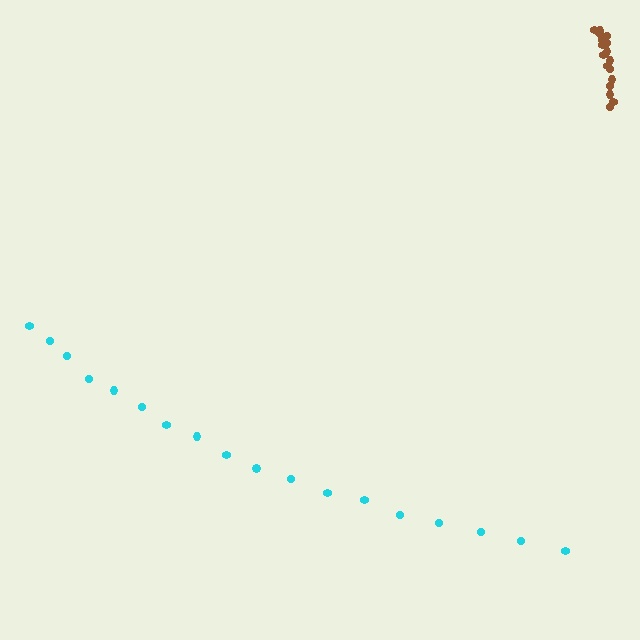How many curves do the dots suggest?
There are 2 distinct paths.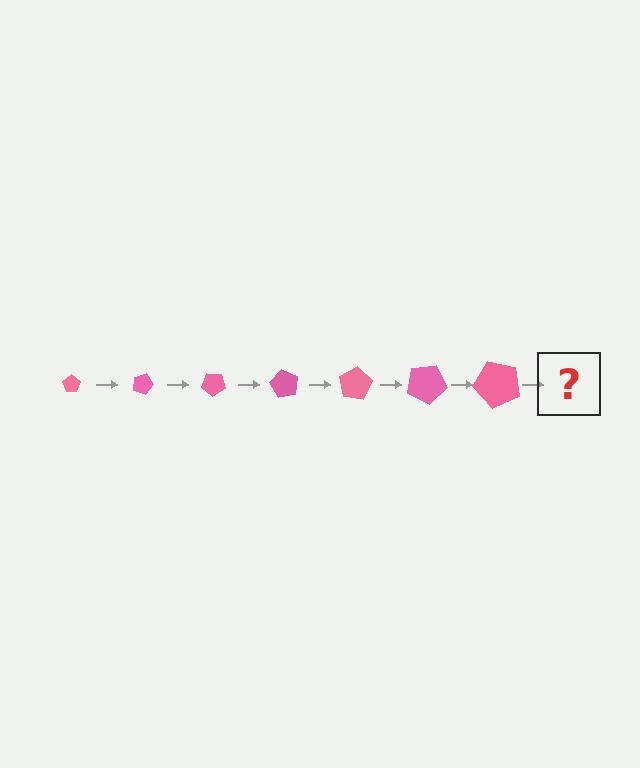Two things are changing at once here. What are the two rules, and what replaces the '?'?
The two rules are that the pentagon grows larger each step and it rotates 20 degrees each step. The '?' should be a pentagon, larger than the previous one and rotated 140 degrees from the start.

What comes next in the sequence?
The next element should be a pentagon, larger than the previous one and rotated 140 degrees from the start.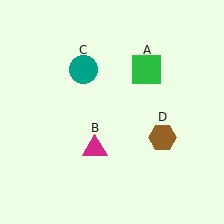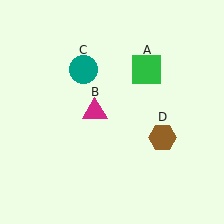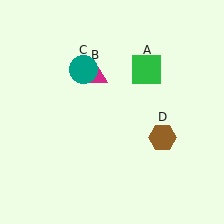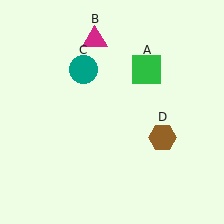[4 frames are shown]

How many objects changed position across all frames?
1 object changed position: magenta triangle (object B).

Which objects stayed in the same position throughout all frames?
Green square (object A) and teal circle (object C) and brown hexagon (object D) remained stationary.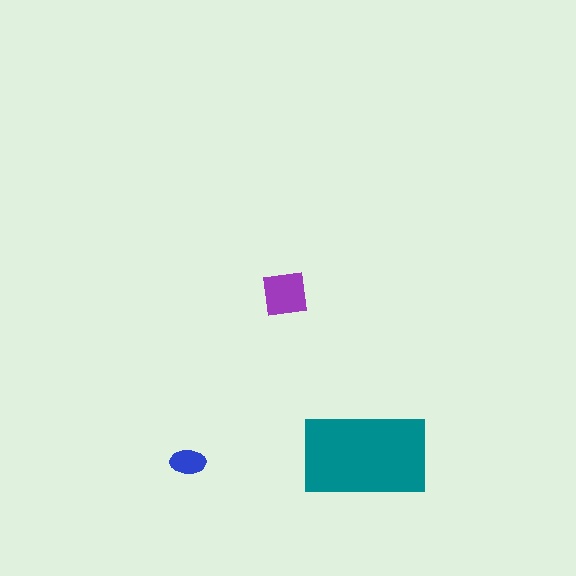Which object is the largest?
The teal rectangle.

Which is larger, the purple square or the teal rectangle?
The teal rectangle.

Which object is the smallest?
The blue ellipse.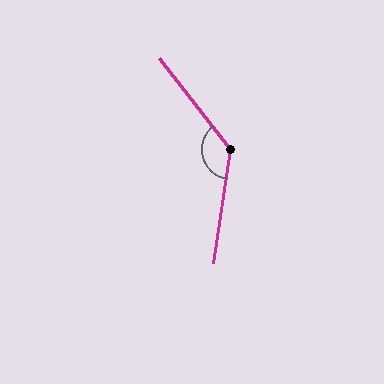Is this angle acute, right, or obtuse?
It is obtuse.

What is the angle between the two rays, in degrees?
Approximately 133 degrees.